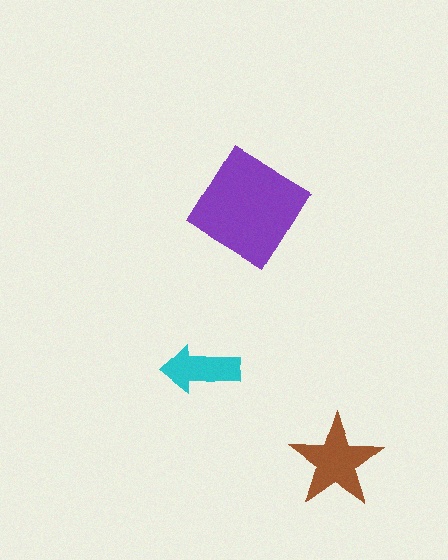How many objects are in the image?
There are 3 objects in the image.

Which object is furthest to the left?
The cyan arrow is leftmost.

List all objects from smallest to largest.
The cyan arrow, the brown star, the purple diamond.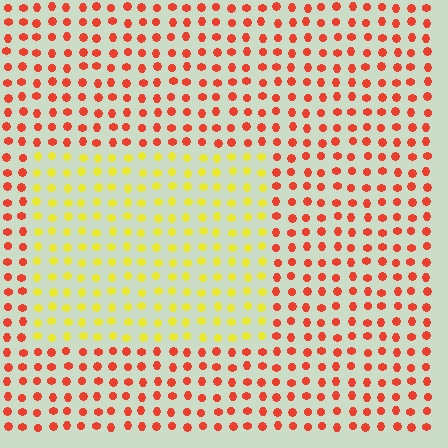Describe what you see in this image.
The image is filled with small red elements in a uniform arrangement. A rectangle-shaped region is visible where the elements are tinted to a slightly different hue, forming a subtle color boundary.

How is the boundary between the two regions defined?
The boundary is defined purely by a slight shift in hue (about 55 degrees). Spacing, size, and orientation are identical on both sides.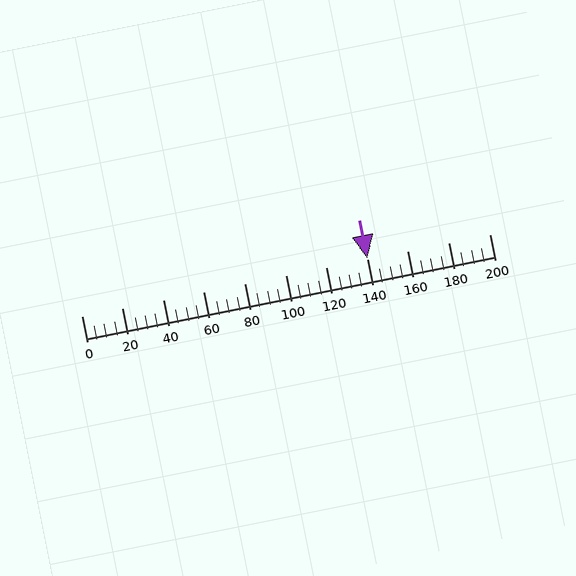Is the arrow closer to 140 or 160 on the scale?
The arrow is closer to 140.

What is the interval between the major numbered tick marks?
The major tick marks are spaced 20 units apart.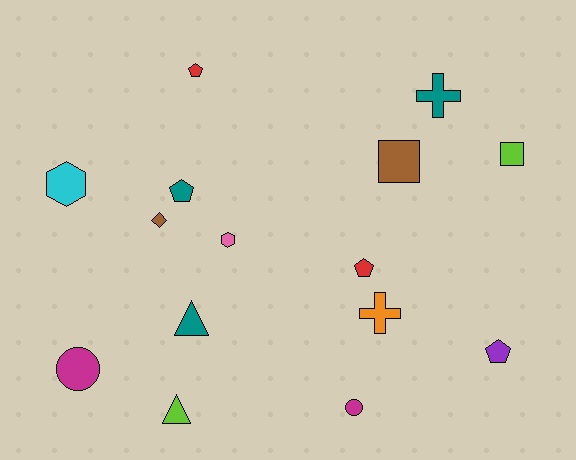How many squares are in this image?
There are 2 squares.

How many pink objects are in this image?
There is 1 pink object.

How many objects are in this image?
There are 15 objects.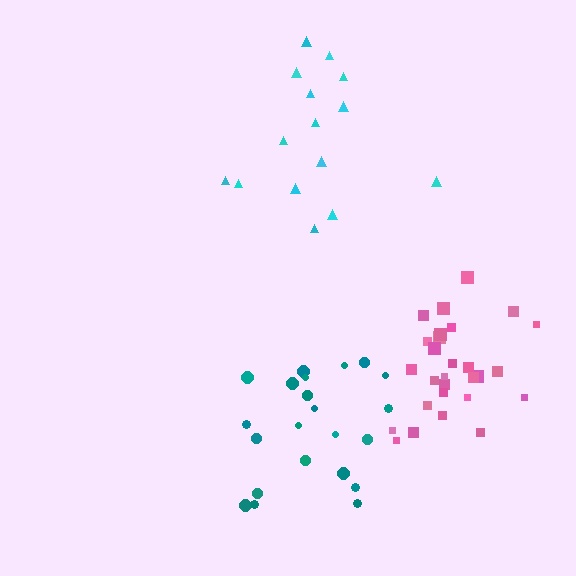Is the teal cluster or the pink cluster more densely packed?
Pink.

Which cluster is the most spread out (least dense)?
Cyan.